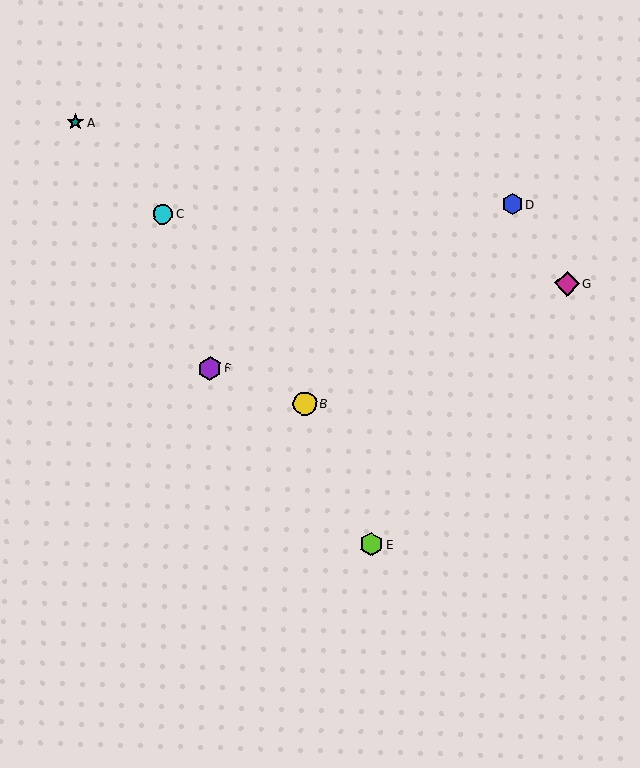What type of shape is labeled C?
Shape C is a cyan circle.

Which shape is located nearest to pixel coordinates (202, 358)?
The purple hexagon (labeled F) at (210, 368) is nearest to that location.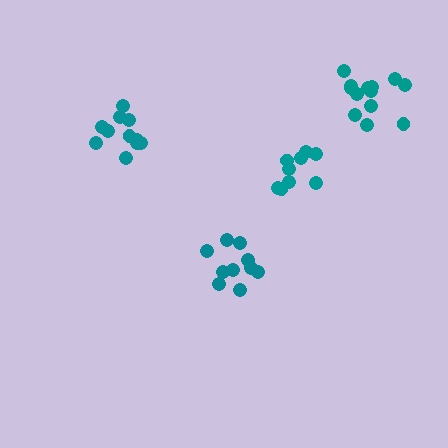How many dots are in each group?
Group 1: 10 dots, Group 2: 9 dots, Group 3: 11 dots, Group 4: 13 dots (43 total).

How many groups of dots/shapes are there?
There are 4 groups.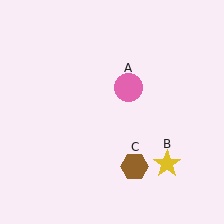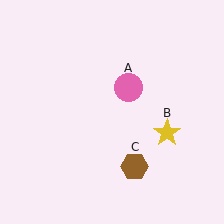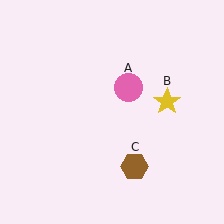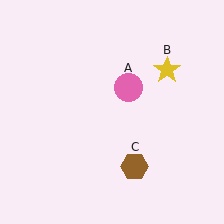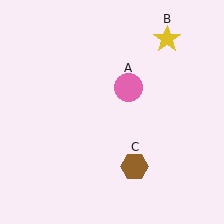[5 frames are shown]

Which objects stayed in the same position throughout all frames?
Pink circle (object A) and brown hexagon (object C) remained stationary.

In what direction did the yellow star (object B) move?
The yellow star (object B) moved up.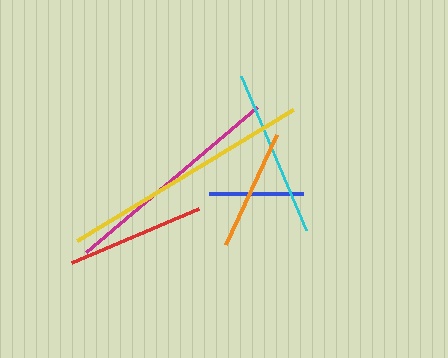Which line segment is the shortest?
The blue line is the shortest at approximately 93 pixels.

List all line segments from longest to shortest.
From longest to shortest: yellow, magenta, cyan, red, orange, blue.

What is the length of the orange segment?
The orange segment is approximately 121 pixels long.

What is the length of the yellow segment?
The yellow segment is approximately 252 pixels long.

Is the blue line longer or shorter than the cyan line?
The cyan line is longer than the blue line.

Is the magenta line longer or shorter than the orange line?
The magenta line is longer than the orange line.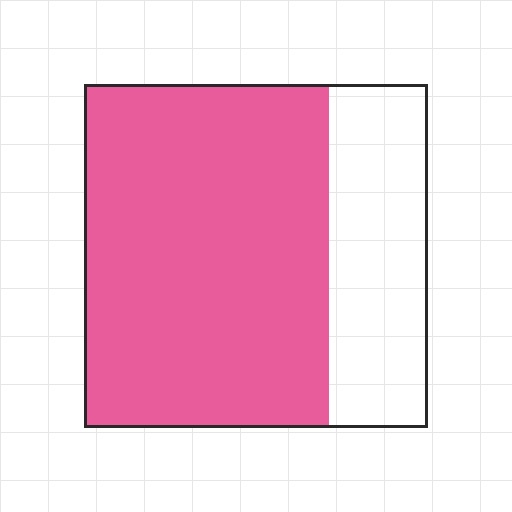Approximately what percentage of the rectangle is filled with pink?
Approximately 70%.